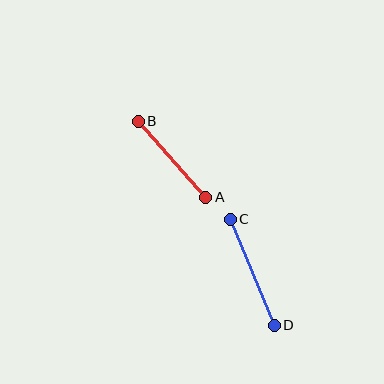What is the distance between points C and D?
The distance is approximately 114 pixels.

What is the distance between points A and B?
The distance is approximately 102 pixels.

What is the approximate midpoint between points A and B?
The midpoint is at approximately (172, 159) pixels.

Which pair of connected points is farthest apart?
Points C and D are farthest apart.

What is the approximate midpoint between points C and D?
The midpoint is at approximately (252, 272) pixels.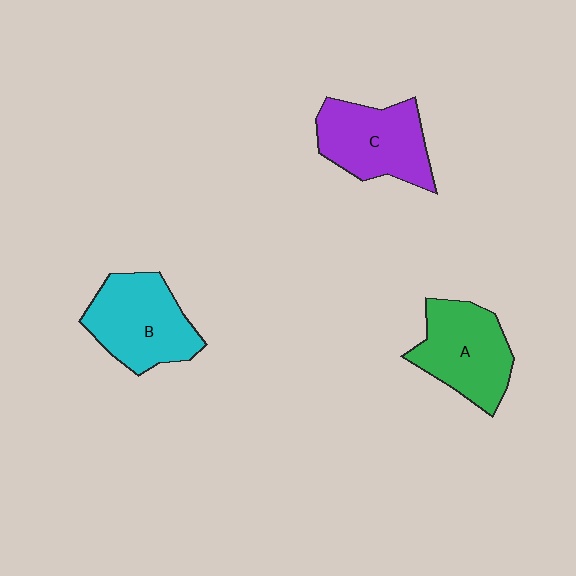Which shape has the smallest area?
Shape C (purple).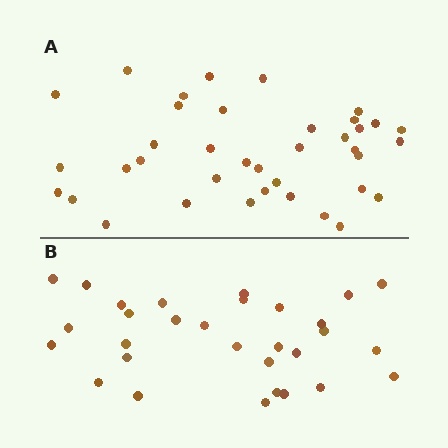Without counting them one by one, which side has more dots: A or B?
Region A (the top region) has more dots.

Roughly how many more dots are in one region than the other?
Region A has roughly 8 or so more dots than region B.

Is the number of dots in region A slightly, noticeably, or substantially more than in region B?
Region A has noticeably more, but not dramatically so. The ratio is roughly 1.3 to 1.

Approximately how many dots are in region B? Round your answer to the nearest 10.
About 30 dots.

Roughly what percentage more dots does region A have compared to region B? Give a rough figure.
About 25% more.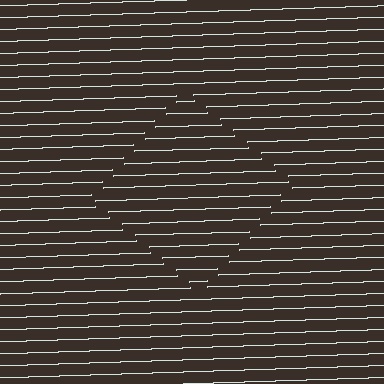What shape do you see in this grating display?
An illusory square. The interior of the shape contains the same grating, shifted by half a period — the contour is defined by the phase discontinuity where line-ends from the inner and outer gratings abut.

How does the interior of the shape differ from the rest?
The interior of the shape contains the same grating, shifted by half a period — the contour is defined by the phase discontinuity where line-ends from the inner and outer gratings abut.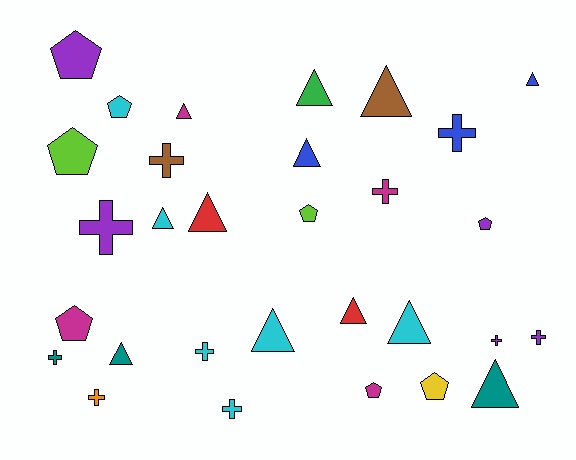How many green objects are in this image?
There is 1 green object.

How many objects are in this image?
There are 30 objects.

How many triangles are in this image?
There are 12 triangles.